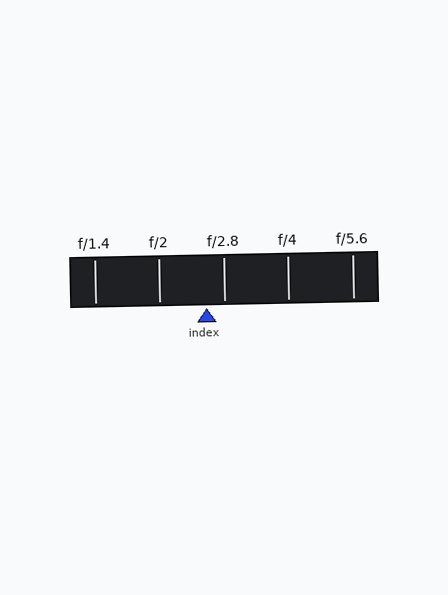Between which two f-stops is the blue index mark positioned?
The index mark is between f/2 and f/2.8.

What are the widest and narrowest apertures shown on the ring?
The widest aperture shown is f/1.4 and the narrowest is f/5.6.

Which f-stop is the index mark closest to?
The index mark is closest to f/2.8.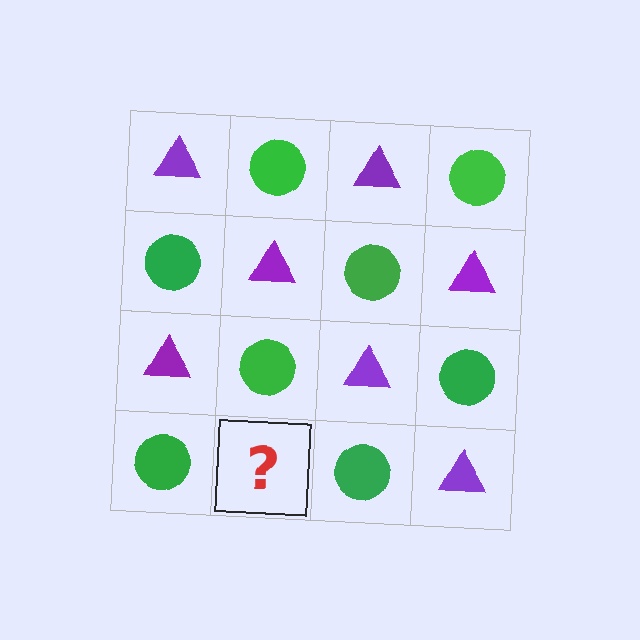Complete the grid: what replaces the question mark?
The question mark should be replaced with a purple triangle.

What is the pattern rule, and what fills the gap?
The rule is that it alternates purple triangle and green circle in a checkerboard pattern. The gap should be filled with a purple triangle.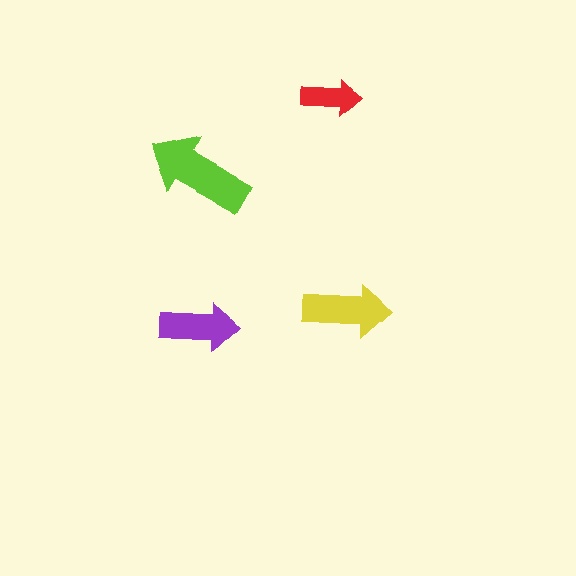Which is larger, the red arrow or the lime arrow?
The lime one.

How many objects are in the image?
There are 4 objects in the image.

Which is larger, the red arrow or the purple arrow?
The purple one.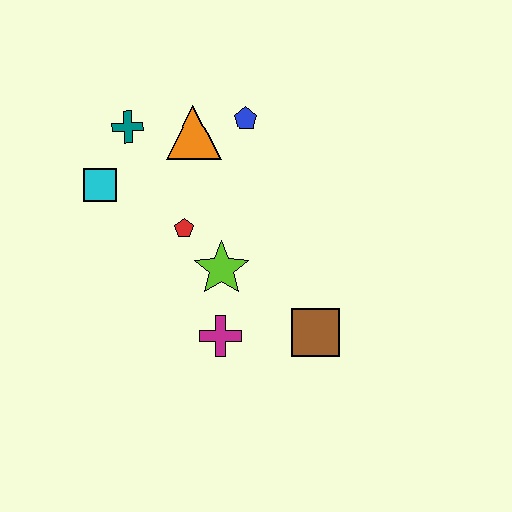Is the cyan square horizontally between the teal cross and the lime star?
No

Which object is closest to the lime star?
The red pentagon is closest to the lime star.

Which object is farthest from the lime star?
The teal cross is farthest from the lime star.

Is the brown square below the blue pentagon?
Yes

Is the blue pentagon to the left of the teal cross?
No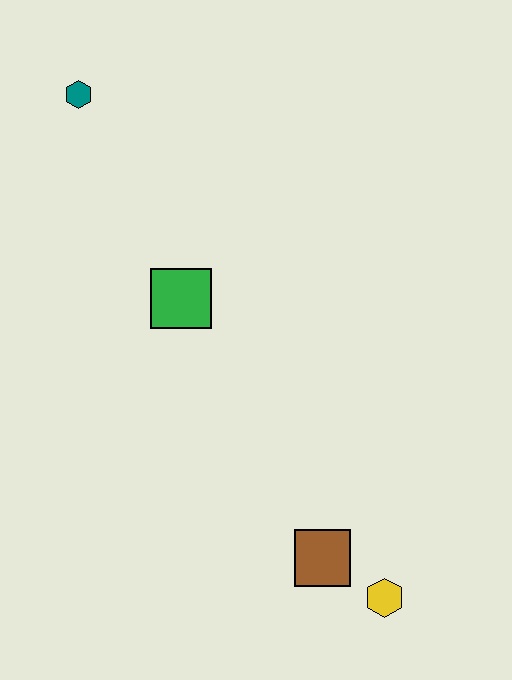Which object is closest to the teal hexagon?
The green square is closest to the teal hexagon.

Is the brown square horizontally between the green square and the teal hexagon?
No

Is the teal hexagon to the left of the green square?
Yes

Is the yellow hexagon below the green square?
Yes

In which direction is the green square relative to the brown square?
The green square is above the brown square.